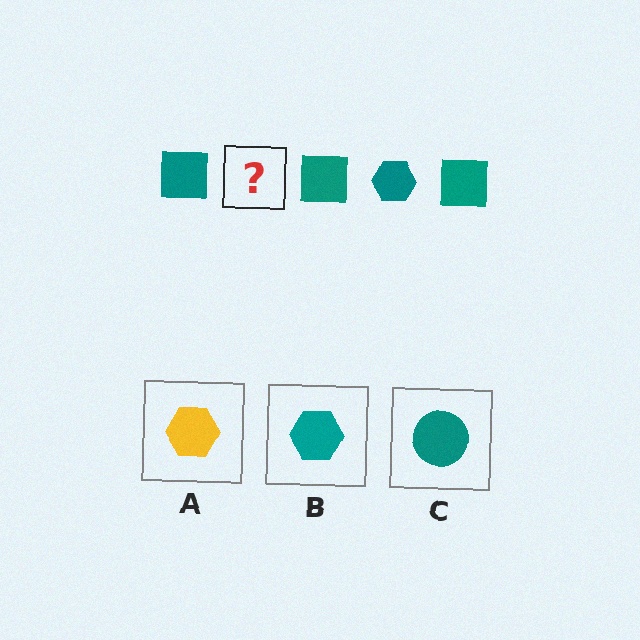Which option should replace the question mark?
Option B.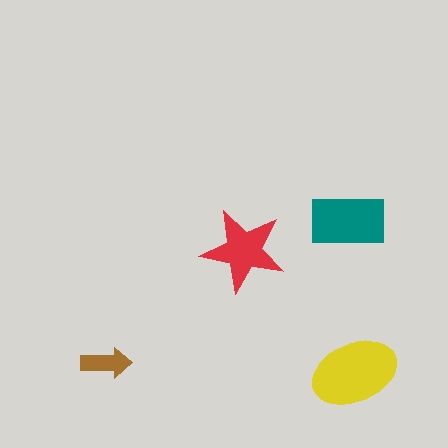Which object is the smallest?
The brown arrow.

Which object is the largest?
The yellow ellipse.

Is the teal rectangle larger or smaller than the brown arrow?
Larger.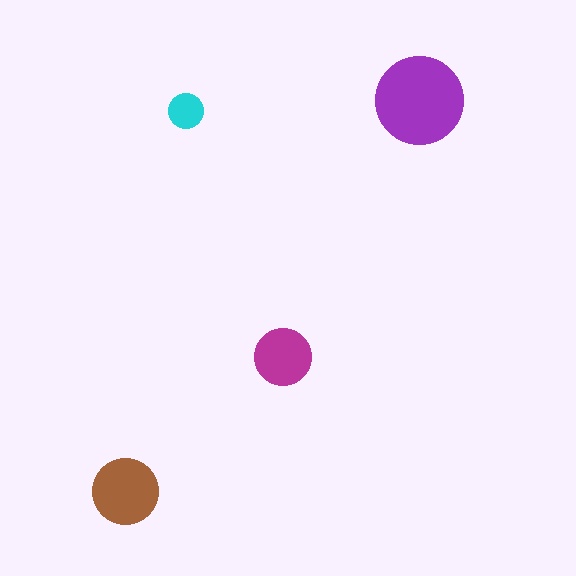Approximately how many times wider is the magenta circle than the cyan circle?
About 1.5 times wider.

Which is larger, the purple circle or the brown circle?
The purple one.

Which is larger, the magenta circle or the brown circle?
The brown one.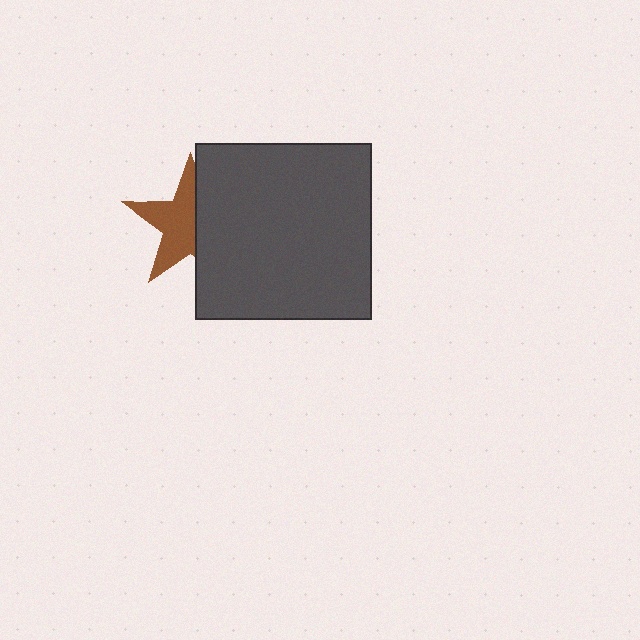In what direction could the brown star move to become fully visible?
The brown star could move left. That would shift it out from behind the dark gray square entirely.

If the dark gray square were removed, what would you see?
You would see the complete brown star.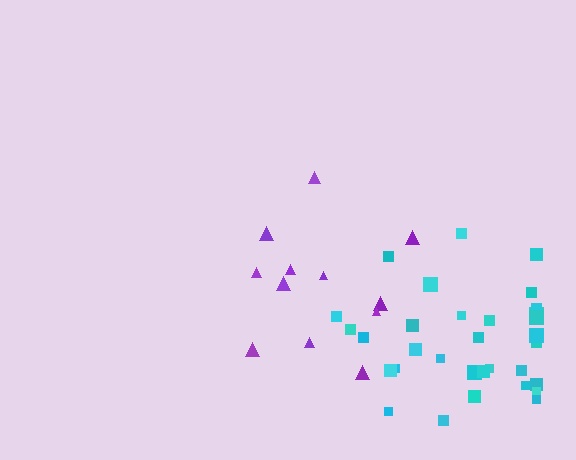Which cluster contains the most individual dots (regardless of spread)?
Cyan (32).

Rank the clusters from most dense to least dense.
cyan, purple.